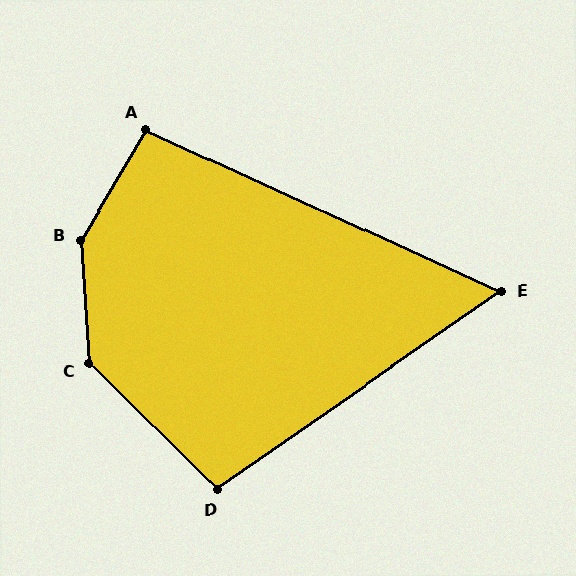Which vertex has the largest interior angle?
B, at approximately 145 degrees.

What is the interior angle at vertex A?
Approximately 96 degrees (obtuse).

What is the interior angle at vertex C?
Approximately 138 degrees (obtuse).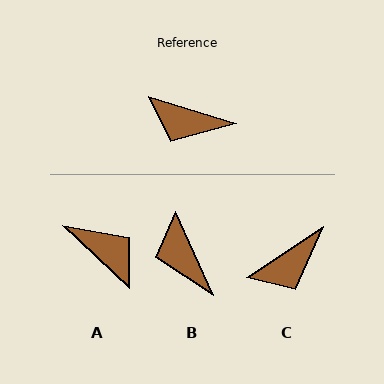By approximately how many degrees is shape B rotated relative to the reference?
Approximately 48 degrees clockwise.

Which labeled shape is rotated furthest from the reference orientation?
A, about 154 degrees away.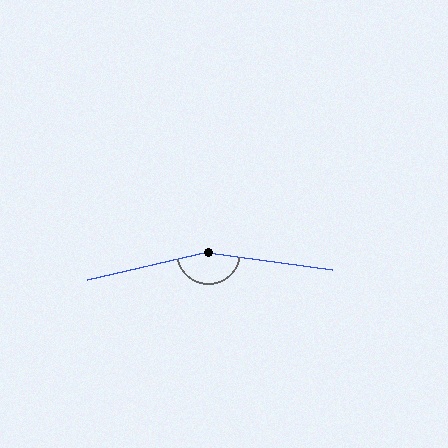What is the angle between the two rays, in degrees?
Approximately 159 degrees.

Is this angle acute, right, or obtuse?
It is obtuse.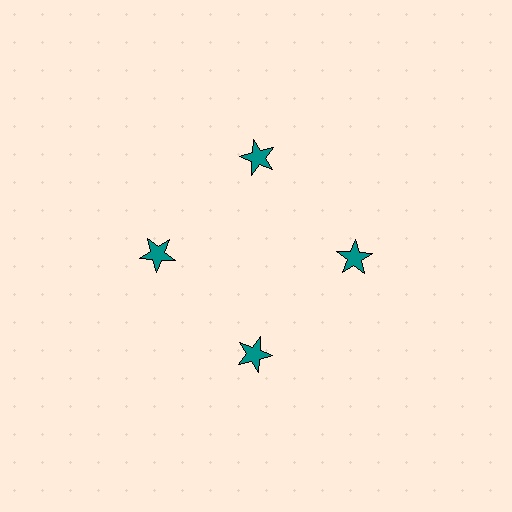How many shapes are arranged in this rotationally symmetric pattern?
There are 4 shapes, arranged in 4 groups of 1.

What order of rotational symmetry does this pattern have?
This pattern has 4-fold rotational symmetry.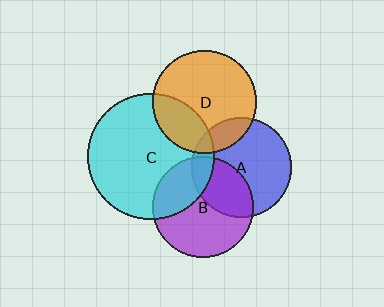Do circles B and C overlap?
Yes.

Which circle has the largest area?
Circle C (cyan).